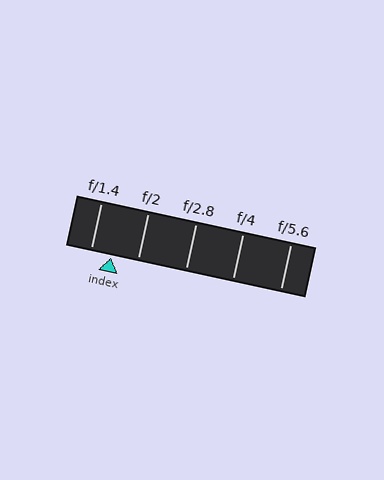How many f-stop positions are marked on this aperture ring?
There are 5 f-stop positions marked.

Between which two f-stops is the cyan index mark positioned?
The index mark is between f/1.4 and f/2.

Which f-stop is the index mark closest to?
The index mark is closest to f/1.4.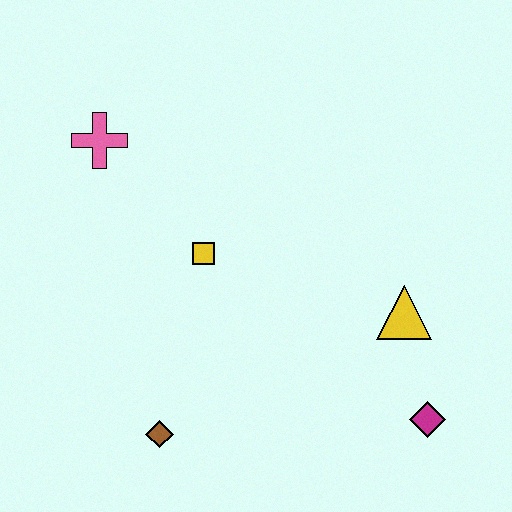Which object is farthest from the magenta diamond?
The pink cross is farthest from the magenta diamond.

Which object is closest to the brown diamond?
The yellow square is closest to the brown diamond.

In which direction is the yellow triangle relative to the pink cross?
The yellow triangle is to the right of the pink cross.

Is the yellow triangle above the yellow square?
No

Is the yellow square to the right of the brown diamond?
Yes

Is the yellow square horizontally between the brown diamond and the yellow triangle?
Yes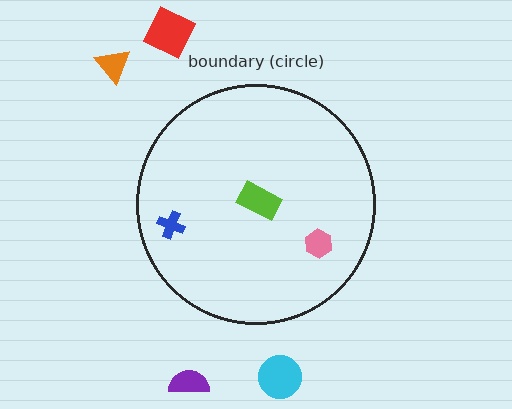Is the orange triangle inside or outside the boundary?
Outside.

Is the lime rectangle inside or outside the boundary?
Inside.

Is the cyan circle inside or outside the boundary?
Outside.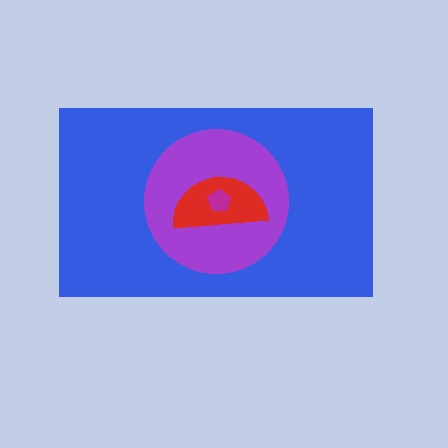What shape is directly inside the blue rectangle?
The purple circle.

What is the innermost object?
The magenta pentagon.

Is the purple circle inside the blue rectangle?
Yes.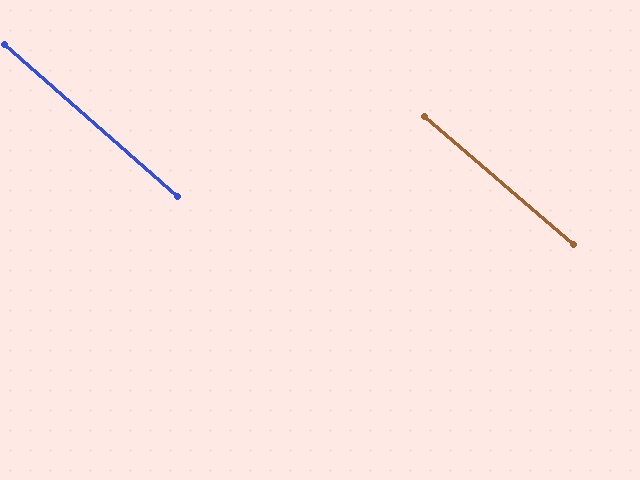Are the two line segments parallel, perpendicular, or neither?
Parallel — their directions differ by only 0.4°.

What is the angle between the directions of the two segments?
Approximately 0 degrees.